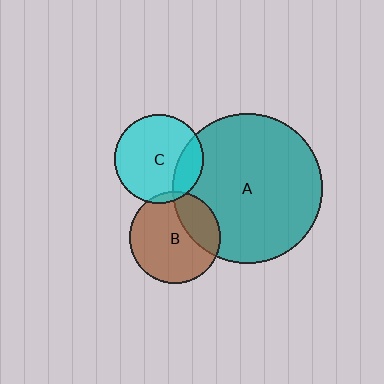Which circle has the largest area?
Circle A (teal).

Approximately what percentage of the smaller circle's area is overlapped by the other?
Approximately 5%.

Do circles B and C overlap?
Yes.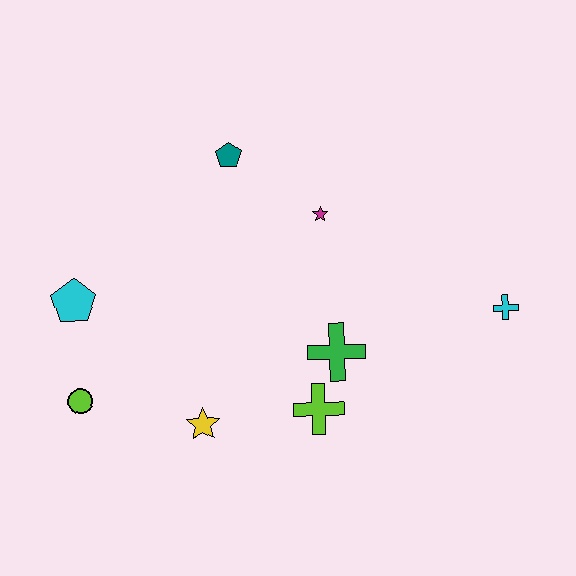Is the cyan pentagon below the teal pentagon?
Yes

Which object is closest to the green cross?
The lime cross is closest to the green cross.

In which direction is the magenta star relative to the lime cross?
The magenta star is above the lime cross.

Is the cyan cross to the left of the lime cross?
No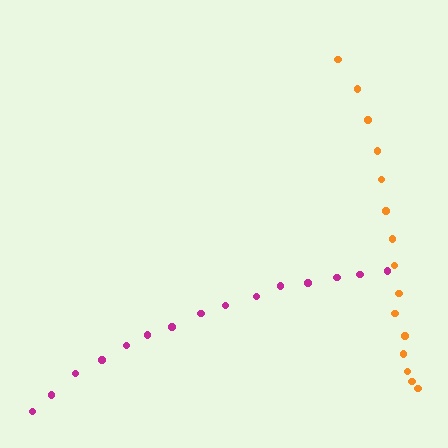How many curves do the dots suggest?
There are 2 distinct paths.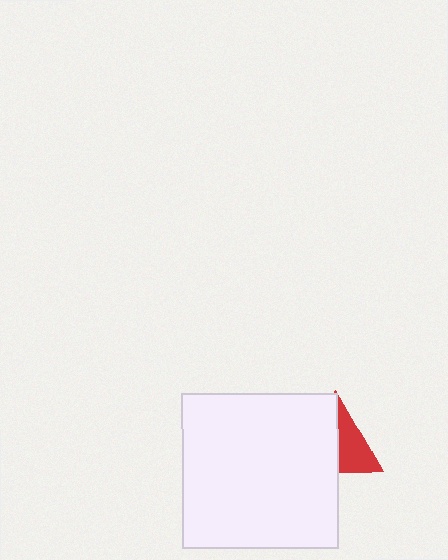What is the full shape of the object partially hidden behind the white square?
The partially hidden object is a red triangle.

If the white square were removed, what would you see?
You would see the complete red triangle.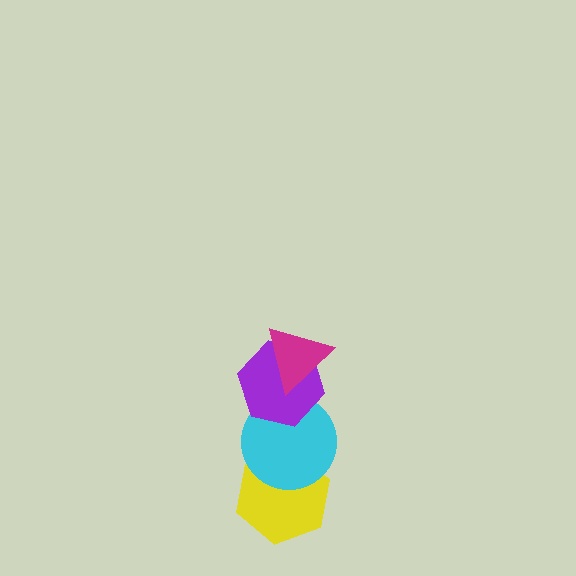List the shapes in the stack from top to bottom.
From top to bottom: the magenta triangle, the purple hexagon, the cyan circle, the yellow hexagon.